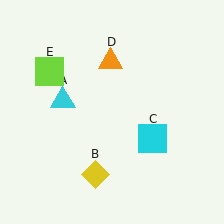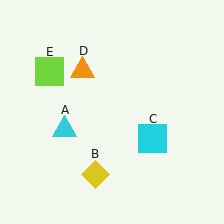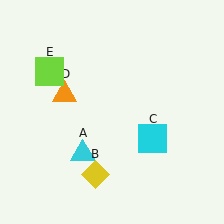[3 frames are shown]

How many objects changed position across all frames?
2 objects changed position: cyan triangle (object A), orange triangle (object D).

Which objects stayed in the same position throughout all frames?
Yellow diamond (object B) and cyan square (object C) and lime square (object E) remained stationary.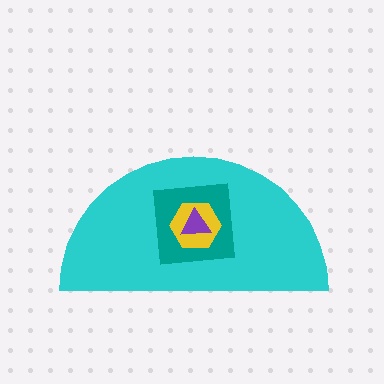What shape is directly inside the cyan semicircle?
The teal square.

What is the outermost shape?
The cyan semicircle.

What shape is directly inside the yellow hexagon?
The purple triangle.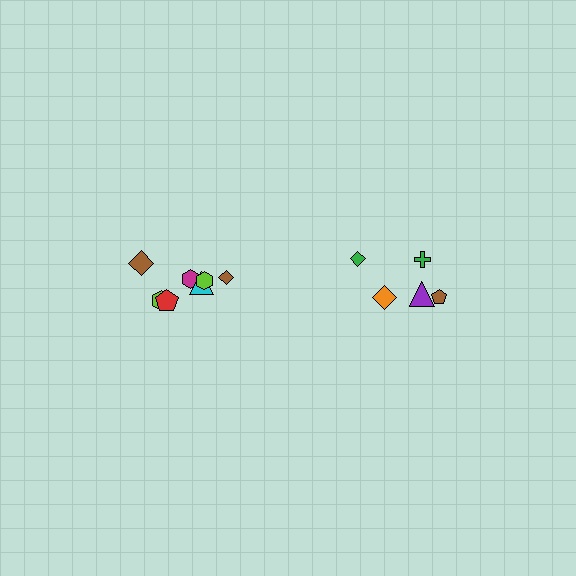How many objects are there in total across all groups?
There are 12 objects.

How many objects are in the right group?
There are 5 objects.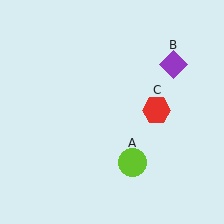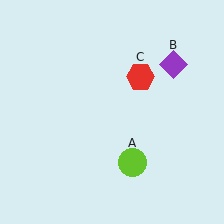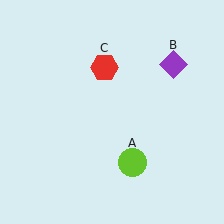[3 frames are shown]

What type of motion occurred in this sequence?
The red hexagon (object C) rotated counterclockwise around the center of the scene.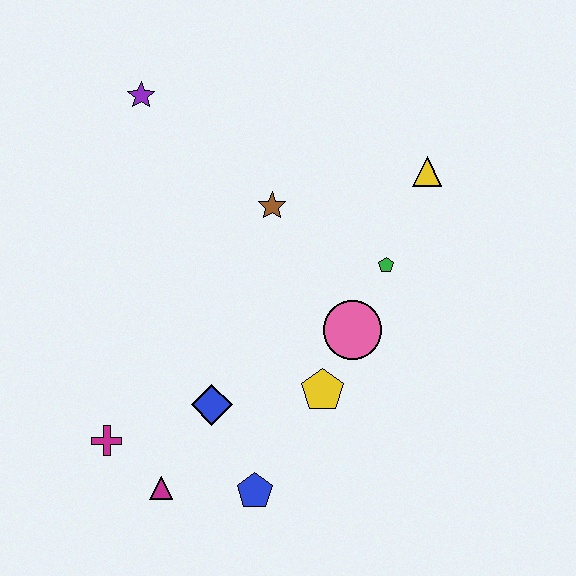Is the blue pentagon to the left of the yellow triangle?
Yes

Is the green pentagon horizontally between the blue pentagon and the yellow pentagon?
No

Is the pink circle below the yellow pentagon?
No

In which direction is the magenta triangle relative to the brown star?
The magenta triangle is below the brown star.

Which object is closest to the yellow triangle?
The green pentagon is closest to the yellow triangle.